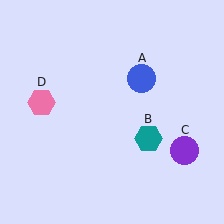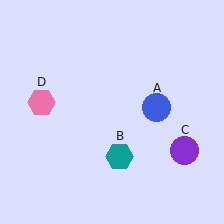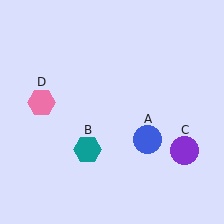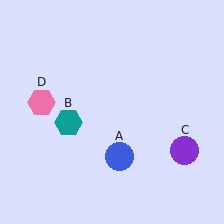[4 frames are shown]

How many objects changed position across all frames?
2 objects changed position: blue circle (object A), teal hexagon (object B).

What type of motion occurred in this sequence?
The blue circle (object A), teal hexagon (object B) rotated clockwise around the center of the scene.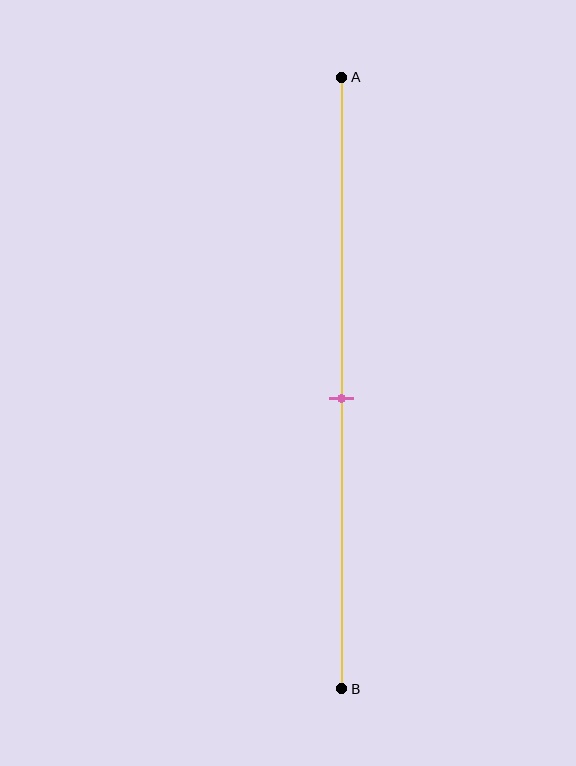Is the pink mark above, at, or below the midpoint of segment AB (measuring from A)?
The pink mark is approximately at the midpoint of segment AB.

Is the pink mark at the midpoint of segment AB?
Yes, the mark is approximately at the midpoint.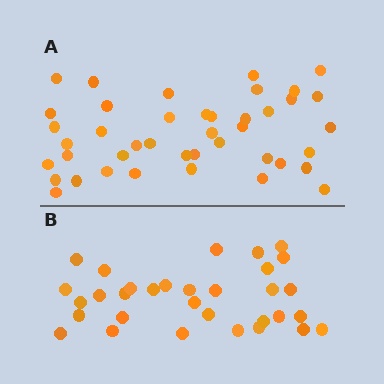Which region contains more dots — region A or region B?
Region A (the top region) has more dots.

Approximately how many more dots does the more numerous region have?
Region A has roughly 10 or so more dots than region B.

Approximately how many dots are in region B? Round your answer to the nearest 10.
About 30 dots. (The exact count is 32, which rounds to 30.)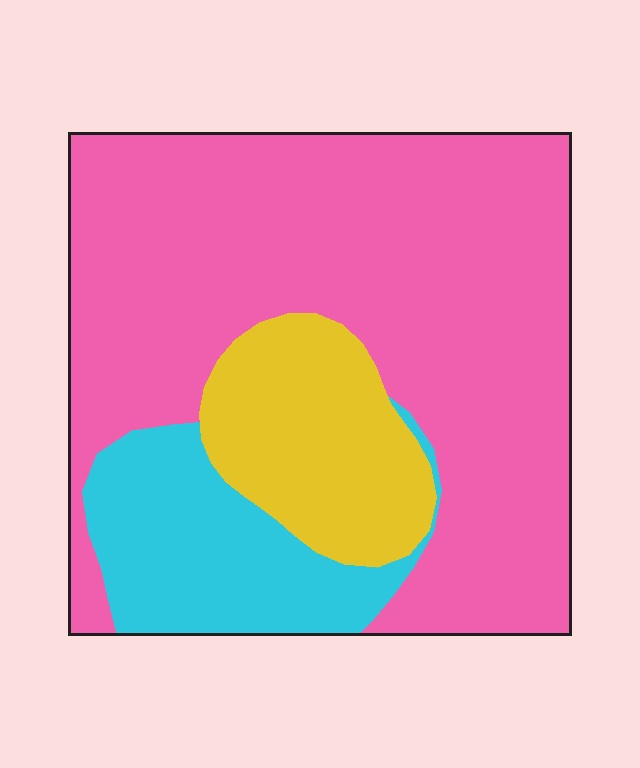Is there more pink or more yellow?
Pink.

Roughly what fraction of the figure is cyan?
Cyan takes up about one sixth (1/6) of the figure.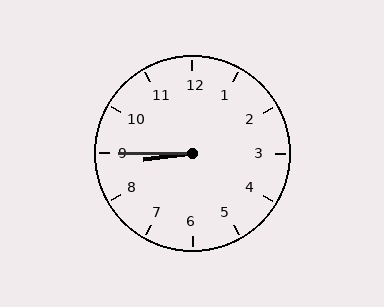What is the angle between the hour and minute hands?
Approximately 8 degrees.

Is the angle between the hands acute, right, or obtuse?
It is acute.